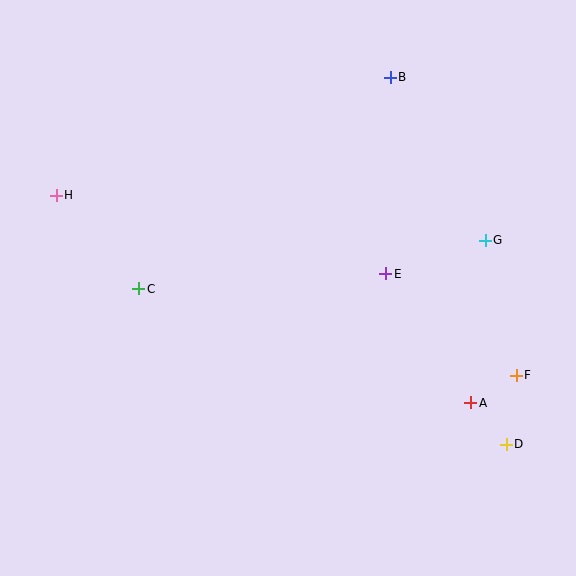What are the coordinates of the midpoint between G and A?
The midpoint between G and A is at (478, 322).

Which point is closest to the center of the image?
Point E at (386, 274) is closest to the center.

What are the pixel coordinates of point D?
Point D is at (506, 444).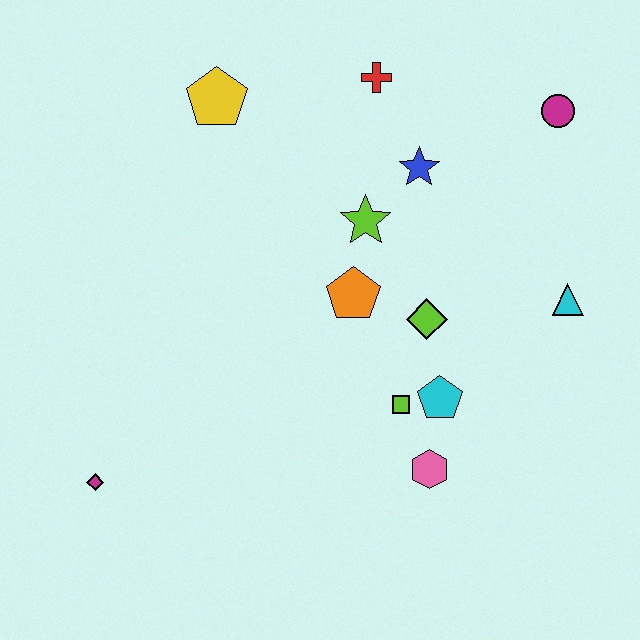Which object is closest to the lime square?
The cyan pentagon is closest to the lime square.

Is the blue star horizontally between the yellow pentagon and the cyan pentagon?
Yes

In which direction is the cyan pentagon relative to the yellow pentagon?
The cyan pentagon is below the yellow pentagon.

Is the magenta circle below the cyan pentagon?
No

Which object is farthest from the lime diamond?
The magenta diamond is farthest from the lime diamond.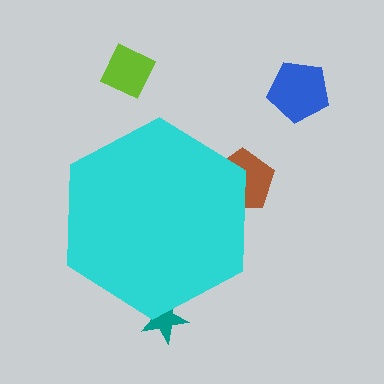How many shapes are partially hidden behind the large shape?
2 shapes are partially hidden.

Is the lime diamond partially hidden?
No, the lime diamond is fully visible.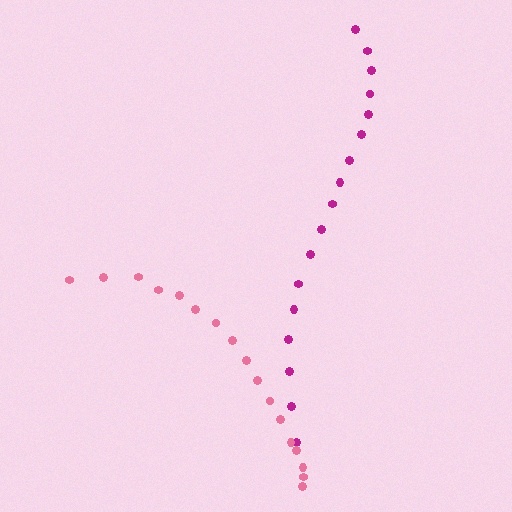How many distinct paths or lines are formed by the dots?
There are 2 distinct paths.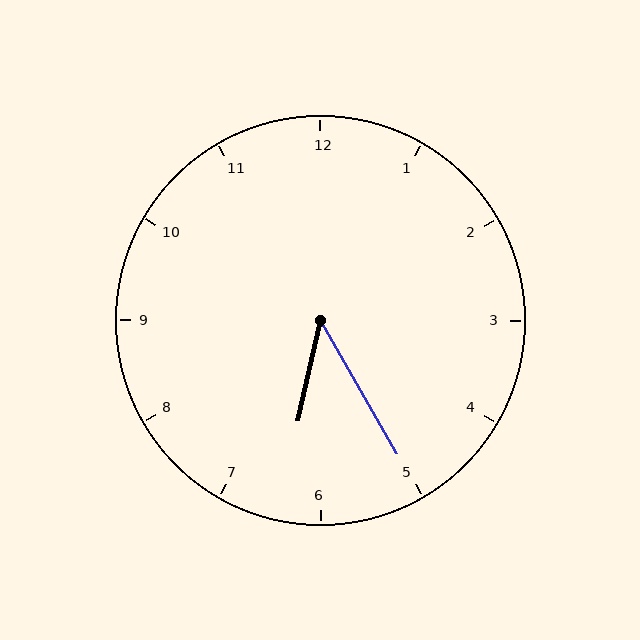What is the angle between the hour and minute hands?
Approximately 42 degrees.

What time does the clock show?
6:25.